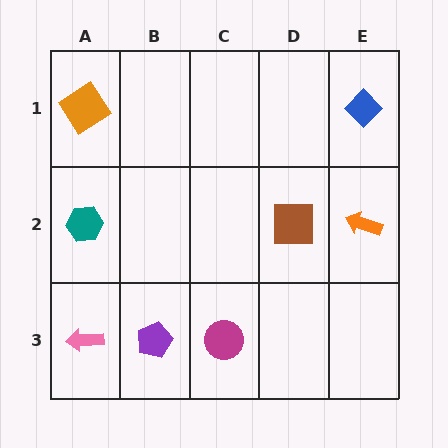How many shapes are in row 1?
2 shapes.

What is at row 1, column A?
An orange diamond.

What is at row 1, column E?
A blue diamond.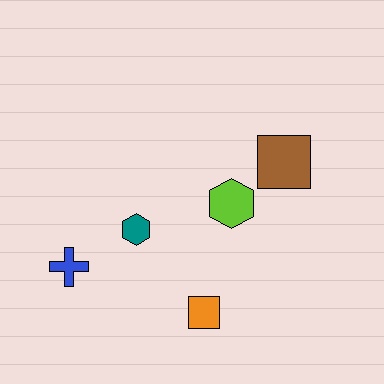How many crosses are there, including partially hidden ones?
There is 1 cross.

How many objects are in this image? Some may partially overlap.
There are 5 objects.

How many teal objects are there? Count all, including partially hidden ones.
There is 1 teal object.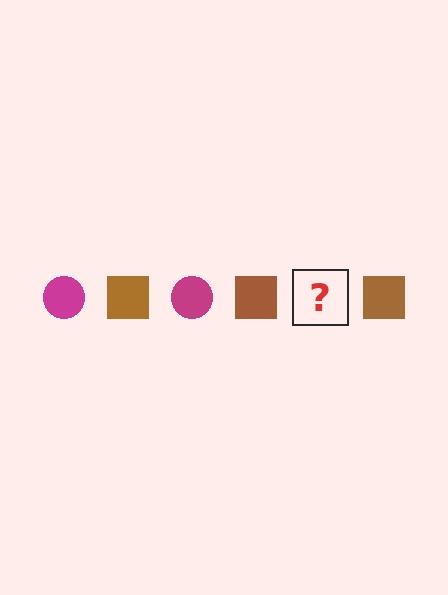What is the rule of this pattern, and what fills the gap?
The rule is that the pattern alternates between magenta circle and brown square. The gap should be filled with a magenta circle.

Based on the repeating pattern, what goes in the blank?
The blank should be a magenta circle.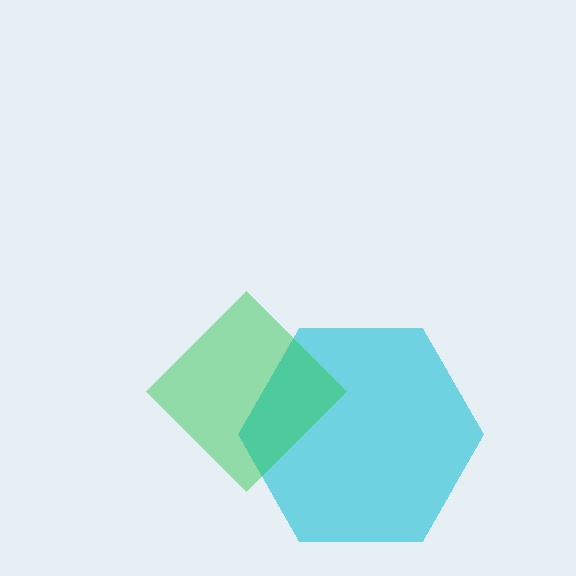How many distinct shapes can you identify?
There are 2 distinct shapes: a cyan hexagon, a green diamond.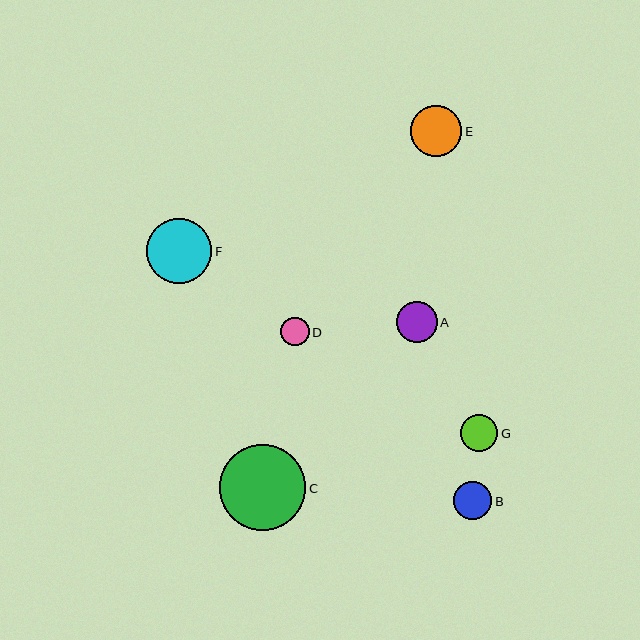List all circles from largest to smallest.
From largest to smallest: C, F, E, A, B, G, D.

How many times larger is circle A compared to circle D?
Circle A is approximately 1.4 times the size of circle D.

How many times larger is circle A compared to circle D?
Circle A is approximately 1.4 times the size of circle D.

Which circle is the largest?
Circle C is the largest with a size of approximately 86 pixels.